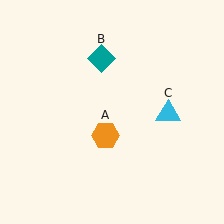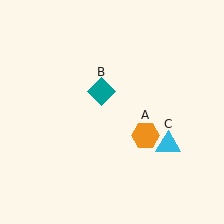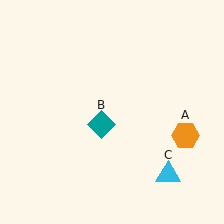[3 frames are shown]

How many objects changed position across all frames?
3 objects changed position: orange hexagon (object A), teal diamond (object B), cyan triangle (object C).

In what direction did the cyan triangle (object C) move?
The cyan triangle (object C) moved down.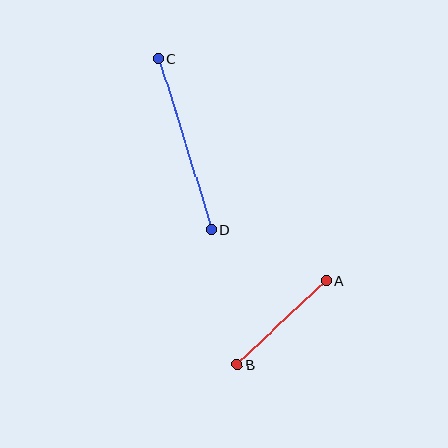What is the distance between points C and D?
The distance is approximately 179 pixels.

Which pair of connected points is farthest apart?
Points C and D are farthest apart.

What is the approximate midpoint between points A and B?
The midpoint is at approximately (281, 323) pixels.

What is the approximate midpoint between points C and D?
The midpoint is at approximately (185, 144) pixels.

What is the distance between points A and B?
The distance is approximately 122 pixels.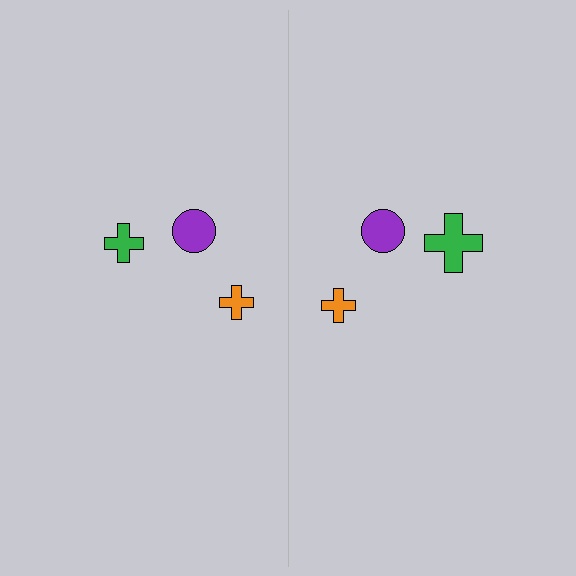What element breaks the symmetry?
The green cross on the right side has a different size than its mirror counterpart.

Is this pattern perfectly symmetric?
No, the pattern is not perfectly symmetric. The green cross on the right side has a different size than its mirror counterpart.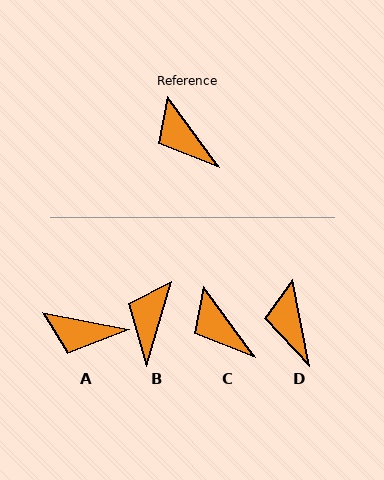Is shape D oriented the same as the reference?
No, it is off by about 25 degrees.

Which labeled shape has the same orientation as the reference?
C.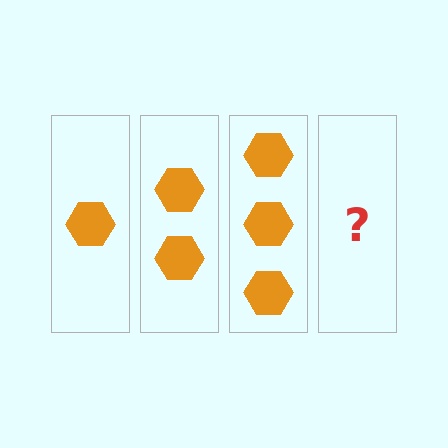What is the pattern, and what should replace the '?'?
The pattern is that each step adds one more hexagon. The '?' should be 4 hexagons.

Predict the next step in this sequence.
The next step is 4 hexagons.